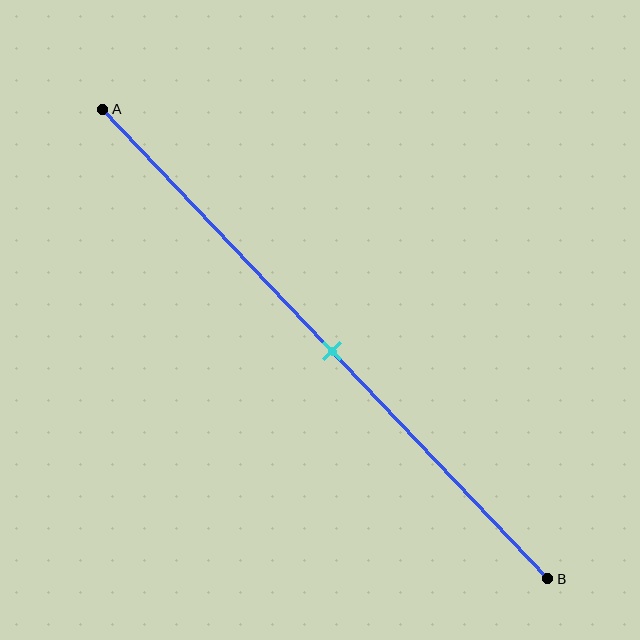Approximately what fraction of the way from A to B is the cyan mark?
The cyan mark is approximately 50% of the way from A to B.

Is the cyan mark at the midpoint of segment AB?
Yes, the mark is approximately at the midpoint.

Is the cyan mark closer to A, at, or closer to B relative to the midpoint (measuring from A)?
The cyan mark is approximately at the midpoint of segment AB.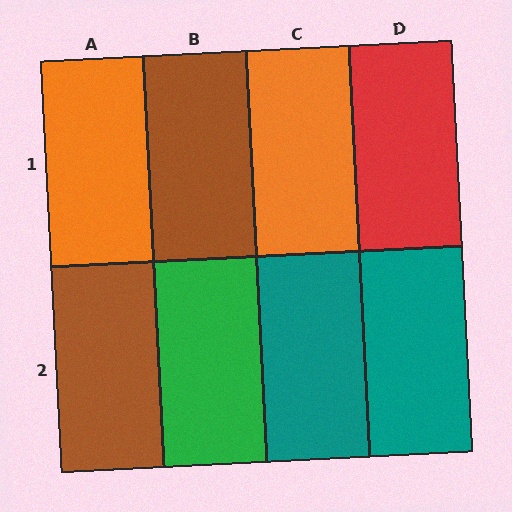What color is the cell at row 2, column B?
Green.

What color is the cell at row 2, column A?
Brown.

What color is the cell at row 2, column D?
Teal.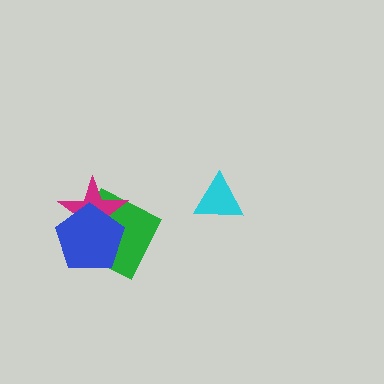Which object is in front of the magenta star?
The blue pentagon is in front of the magenta star.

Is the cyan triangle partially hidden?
No, no other shape covers it.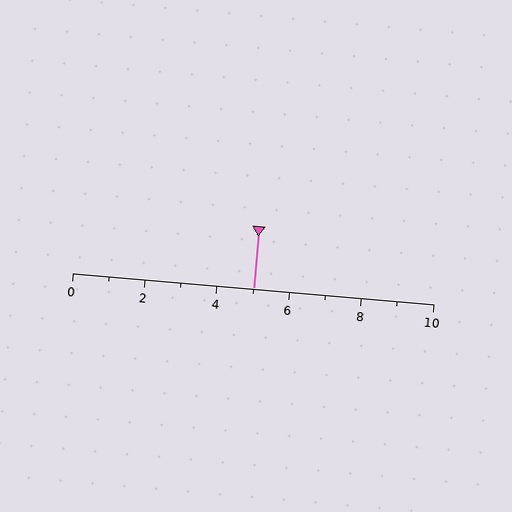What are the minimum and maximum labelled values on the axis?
The axis runs from 0 to 10.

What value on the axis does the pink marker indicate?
The marker indicates approximately 5.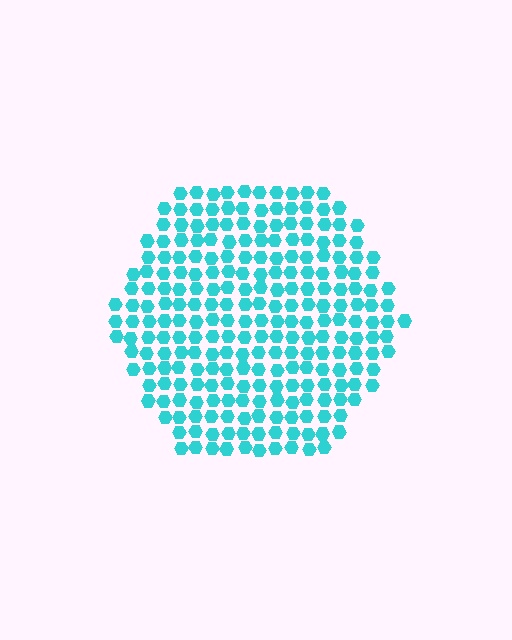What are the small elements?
The small elements are hexagons.